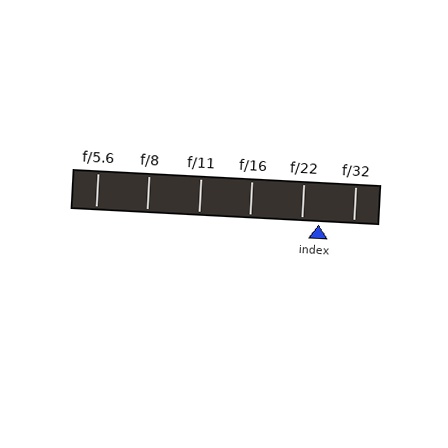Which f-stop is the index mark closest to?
The index mark is closest to f/22.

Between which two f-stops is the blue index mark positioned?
The index mark is between f/22 and f/32.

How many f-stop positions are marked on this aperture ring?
There are 6 f-stop positions marked.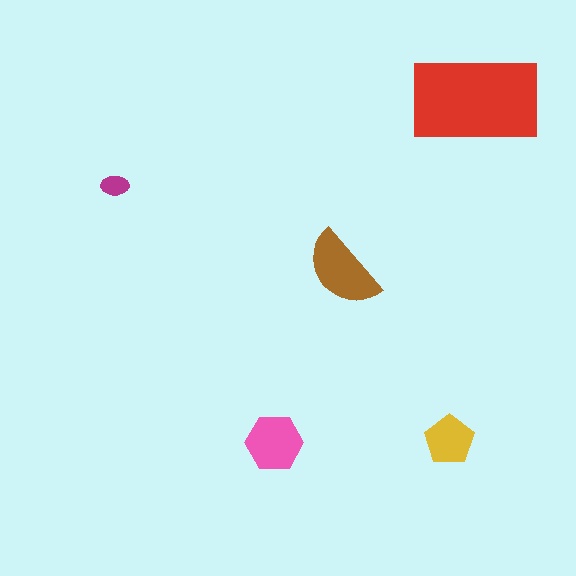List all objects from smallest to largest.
The magenta ellipse, the yellow pentagon, the pink hexagon, the brown semicircle, the red rectangle.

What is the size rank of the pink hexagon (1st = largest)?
3rd.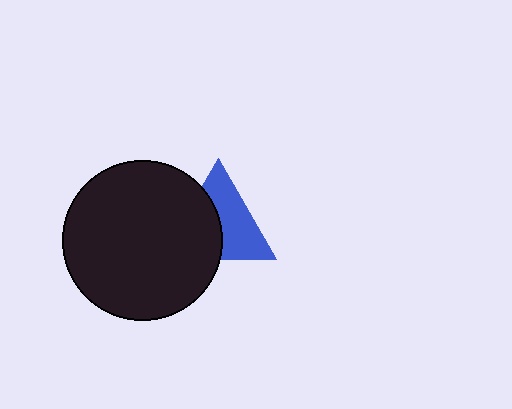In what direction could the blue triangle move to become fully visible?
The blue triangle could move right. That would shift it out from behind the black circle entirely.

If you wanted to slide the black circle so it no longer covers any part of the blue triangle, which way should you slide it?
Slide it left — that is the most direct way to separate the two shapes.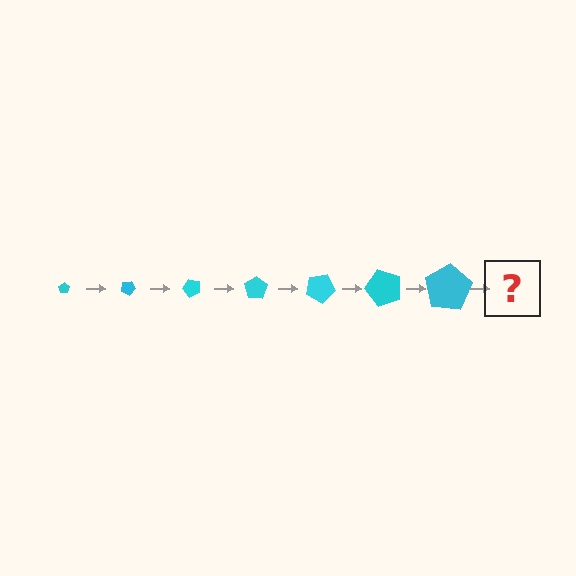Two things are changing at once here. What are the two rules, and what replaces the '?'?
The two rules are that the pentagon grows larger each step and it rotates 25 degrees each step. The '?' should be a pentagon, larger than the previous one and rotated 175 degrees from the start.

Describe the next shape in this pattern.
It should be a pentagon, larger than the previous one and rotated 175 degrees from the start.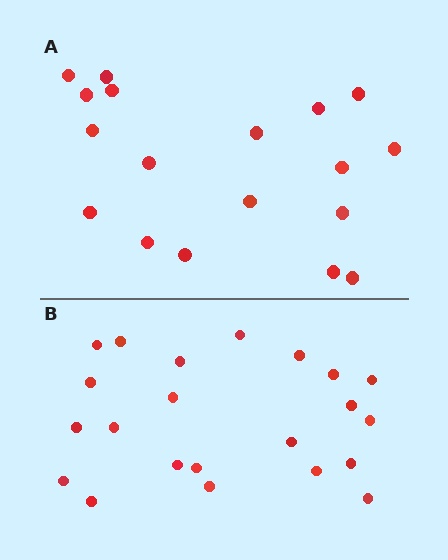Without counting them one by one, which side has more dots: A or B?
Region B (the bottom region) has more dots.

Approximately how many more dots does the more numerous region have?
Region B has about 4 more dots than region A.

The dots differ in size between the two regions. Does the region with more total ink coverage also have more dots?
No. Region A has more total ink coverage because its dots are larger, but region B actually contains more individual dots. Total area can be misleading — the number of items is what matters here.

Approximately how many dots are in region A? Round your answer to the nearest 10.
About 20 dots. (The exact count is 18, which rounds to 20.)